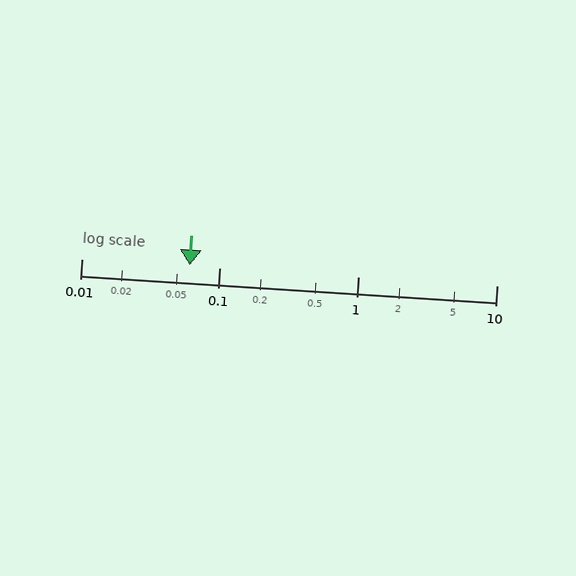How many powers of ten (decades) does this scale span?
The scale spans 3 decades, from 0.01 to 10.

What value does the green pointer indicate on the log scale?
The pointer indicates approximately 0.061.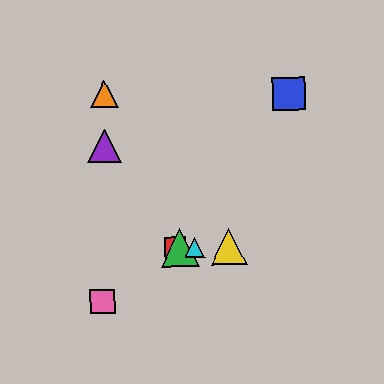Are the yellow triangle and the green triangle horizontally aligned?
Yes, both are at y≈247.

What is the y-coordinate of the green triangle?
The green triangle is at y≈248.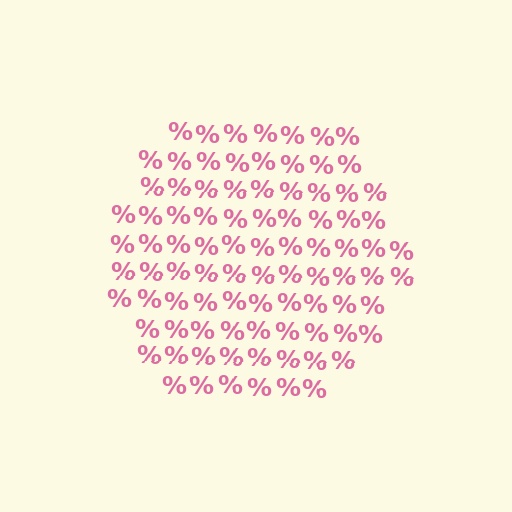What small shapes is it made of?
It is made of small percent signs.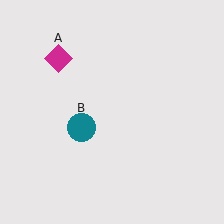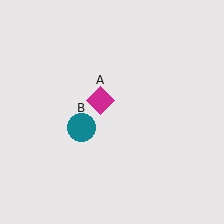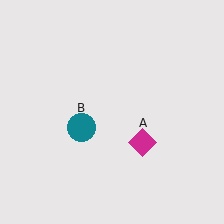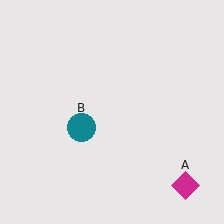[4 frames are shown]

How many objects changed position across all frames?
1 object changed position: magenta diamond (object A).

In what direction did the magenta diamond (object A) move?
The magenta diamond (object A) moved down and to the right.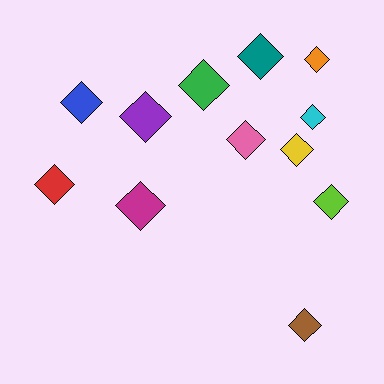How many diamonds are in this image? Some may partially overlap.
There are 12 diamonds.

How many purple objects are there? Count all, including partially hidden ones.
There is 1 purple object.